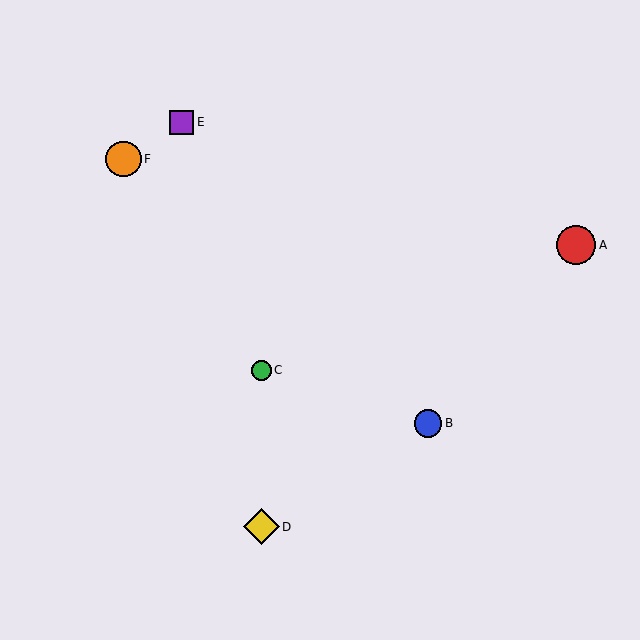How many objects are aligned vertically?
2 objects (C, D) are aligned vertically.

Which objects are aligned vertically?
Objects C, D are aligned vertically.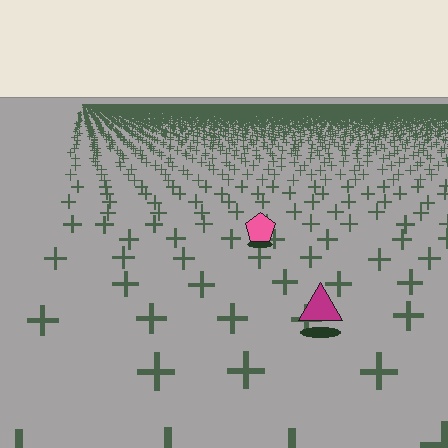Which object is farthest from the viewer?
The pink pentagon is farthest from the viewer. It appears smaller and the ground texture around it is denser.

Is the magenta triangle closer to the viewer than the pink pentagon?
Yes. The magenta triangle is closer — you can tell from the texture gradient: the ground texture is coarser near it.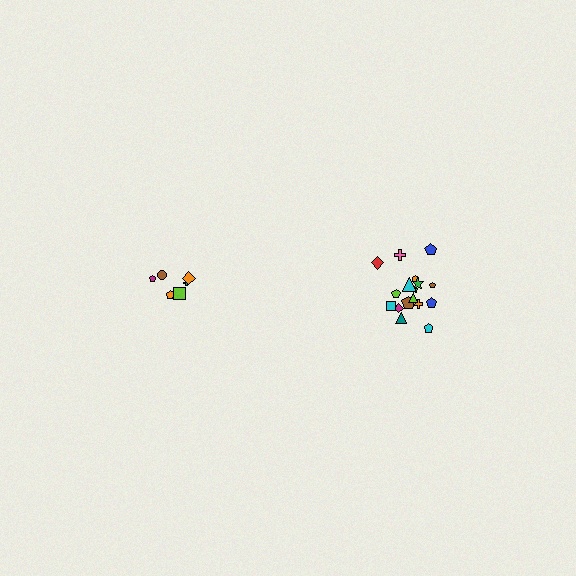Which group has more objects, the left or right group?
The right group.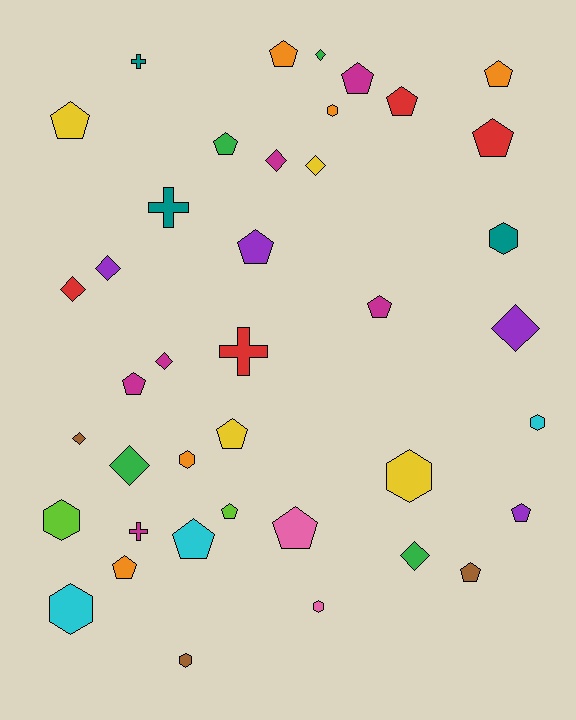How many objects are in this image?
There are 40 objects.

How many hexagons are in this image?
There are 9 hexagons.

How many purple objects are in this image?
There are 4 purple objects.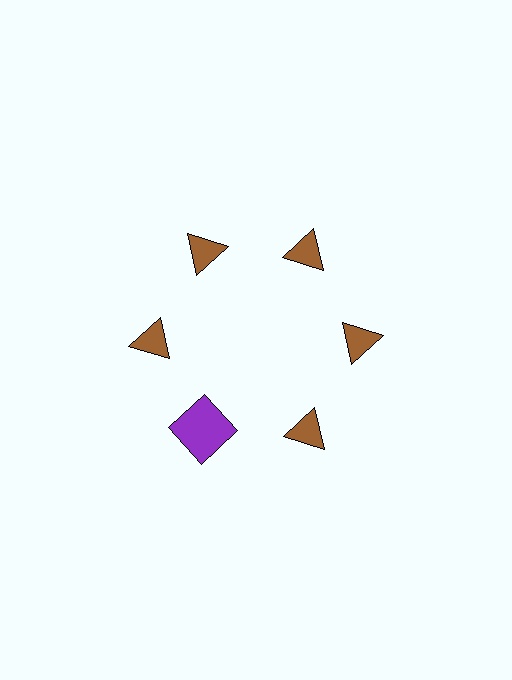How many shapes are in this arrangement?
There are 6 shapes arranged in a ring pattern.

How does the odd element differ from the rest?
It differs in both color (purple instead of brown) and shape (square instead of triangle).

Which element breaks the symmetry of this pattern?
The purple square at roughly the 7 o'clock position breaks the symmetry. All other shapes are brown triangles.